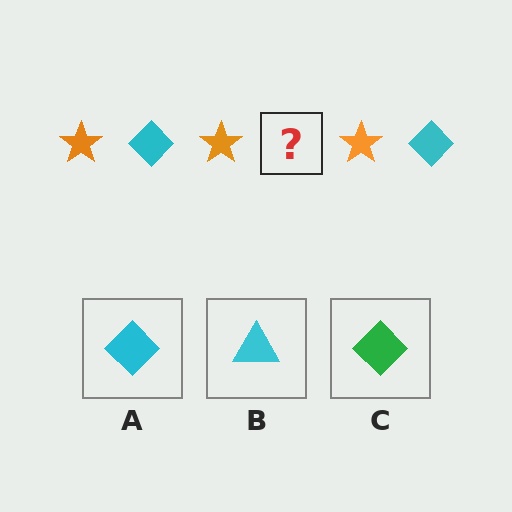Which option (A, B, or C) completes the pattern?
A.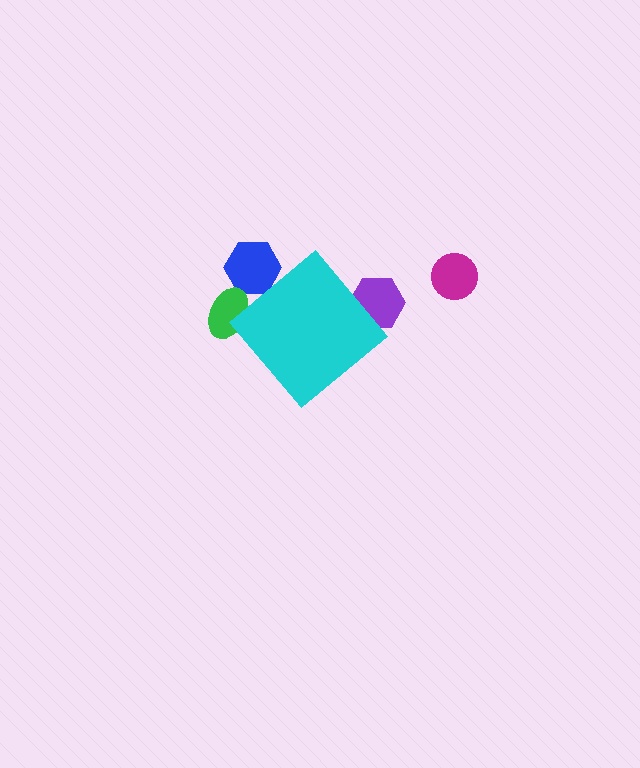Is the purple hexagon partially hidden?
Yes, the purple hexagon is partially hidden behind the cyan diamond.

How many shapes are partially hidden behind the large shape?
3 shapes are partially hidden.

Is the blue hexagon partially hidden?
Yes, the blue hexagon is partially hidden behind the cyan diamond.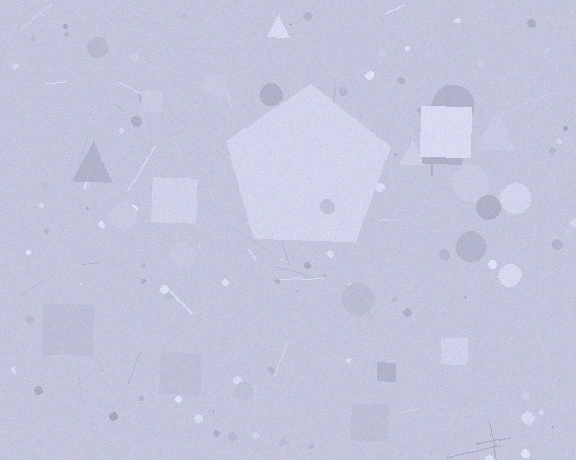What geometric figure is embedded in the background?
A pentagon is embedded in the background.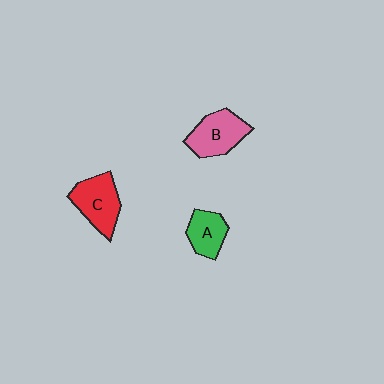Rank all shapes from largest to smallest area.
From largest to smallest: C (red), B (pink), A (green).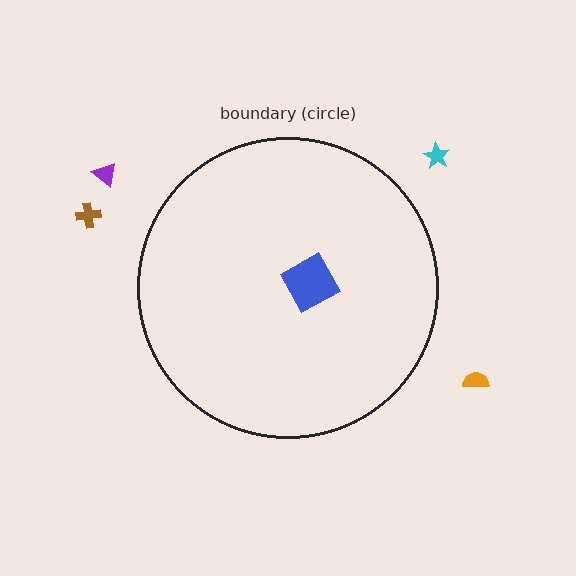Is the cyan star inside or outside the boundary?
Outside.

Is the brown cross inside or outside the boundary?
Outside.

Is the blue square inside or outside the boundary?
Inside.